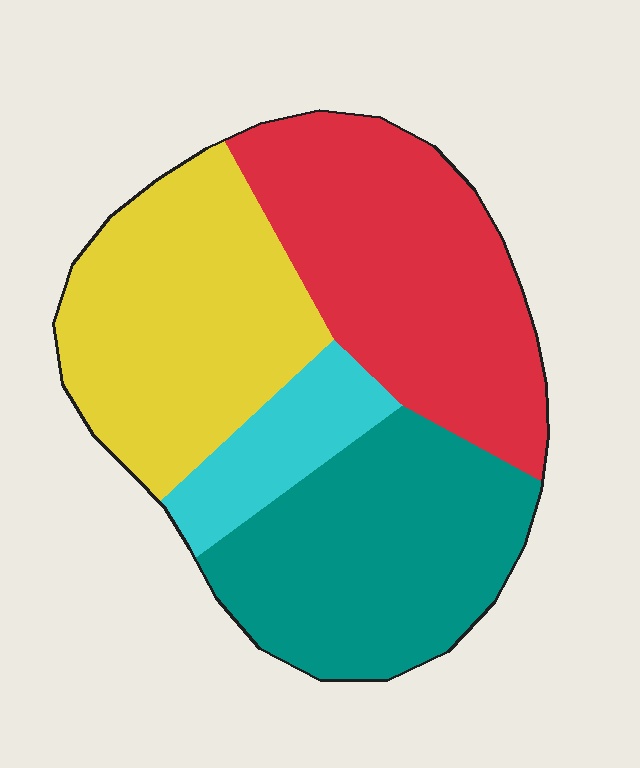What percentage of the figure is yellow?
Yellow covers roughly 30% of the figure.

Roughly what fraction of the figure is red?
Red takes up about one third (1/3) of the figure.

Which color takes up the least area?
Cyan, at roughly 10%.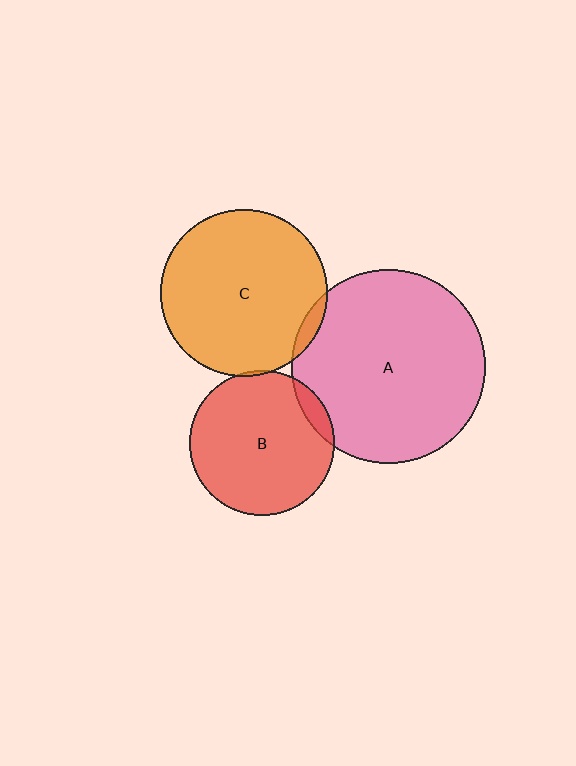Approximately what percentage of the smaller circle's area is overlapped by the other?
Approximately 5%.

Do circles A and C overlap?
Yes.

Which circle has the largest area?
Circle A (pink).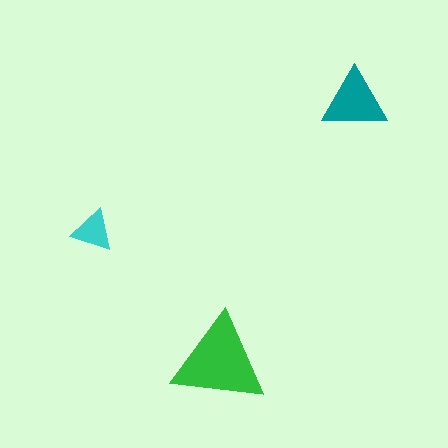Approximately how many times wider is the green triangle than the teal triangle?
About 1.5 times wider.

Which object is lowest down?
The green triangle is bottommost.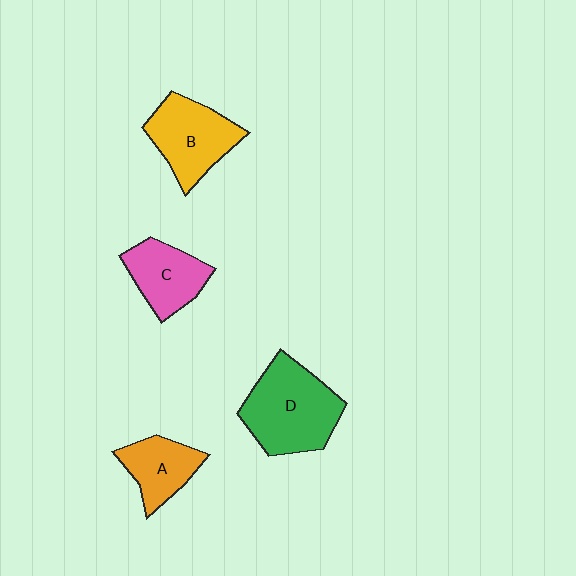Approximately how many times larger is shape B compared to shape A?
Approximately 1.4 times.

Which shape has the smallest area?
Shape A (orange).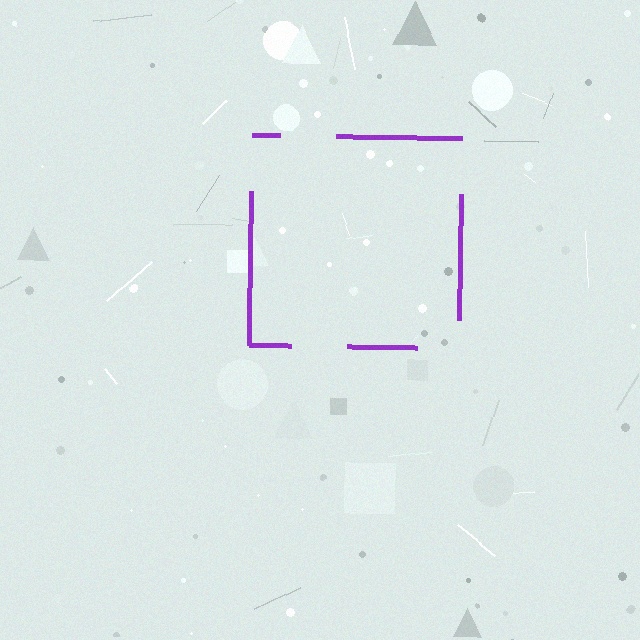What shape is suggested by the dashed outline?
The dashed outline suggests a square.